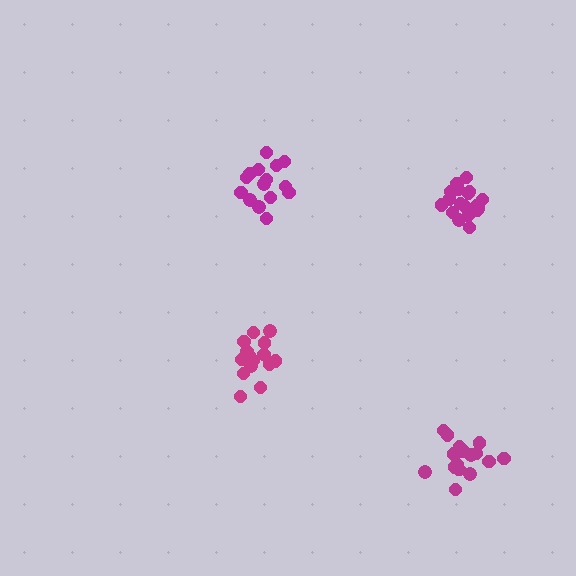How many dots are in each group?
Group 1: 15 dots, Group 2: 19 dots, Group 3: 16 dots, Group 4: 17 dots (67 total).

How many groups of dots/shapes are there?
There are 4 groups.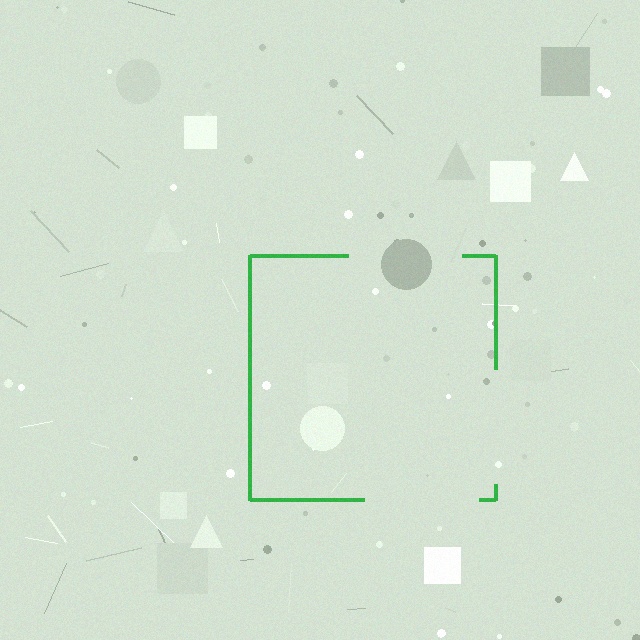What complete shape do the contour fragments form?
The contour fragments form a square.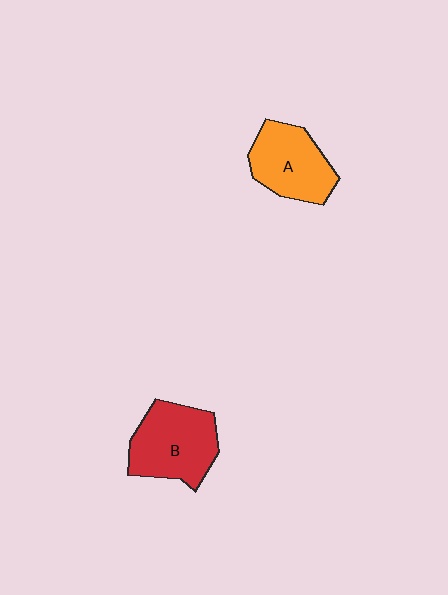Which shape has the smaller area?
Shape A (orange).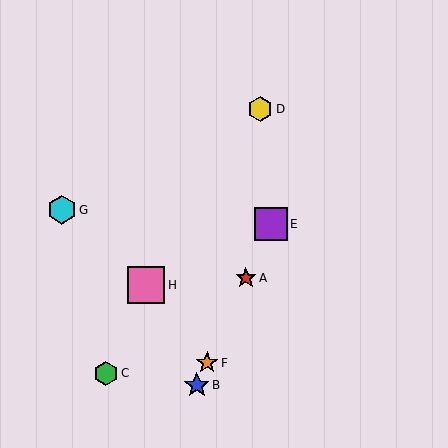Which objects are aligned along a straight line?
Objects A, B, E, F are aligned along a straight line.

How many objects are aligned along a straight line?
4 objects (A, B, E, F) are aligned along a straight line.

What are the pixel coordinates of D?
Object D is at (260, 109).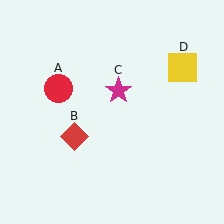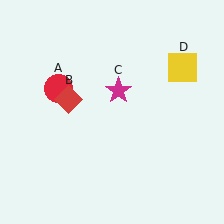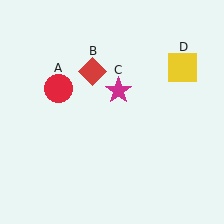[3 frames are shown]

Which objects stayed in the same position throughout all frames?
Red circle (object A) and magenta star (object C) and yellow square (object D) remained stationary.